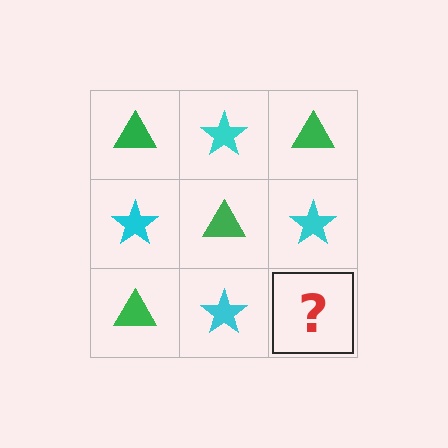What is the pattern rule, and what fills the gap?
The rule is that it alternates green triangle and cyan star in a checkerboard pattern. The gap should be filled with a green triangle.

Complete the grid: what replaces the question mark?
The question mark should be replaced with a green triangle.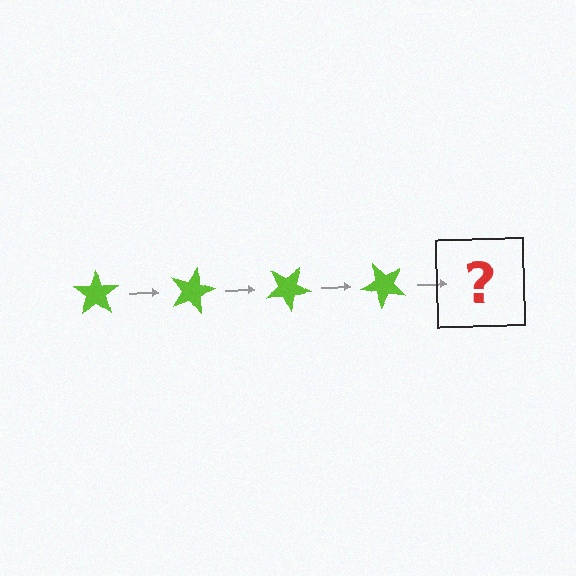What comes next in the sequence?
The next element should be a lime star rotated 60 degrees.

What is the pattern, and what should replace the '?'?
The pattern is that the star rotates 15 degrees each step. The '?' should be a lime star rotated 60 degrees.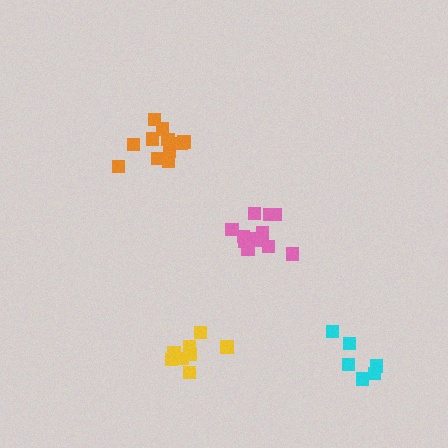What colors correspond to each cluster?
The clusters are colored: orange, pink, yellow, cyan.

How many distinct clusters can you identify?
There are 4 distinct clusters.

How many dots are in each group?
Group 1: 11 dots, Group 2: 12 dots, Group 3: 8 dots, Group 4: 6 dots (37 total).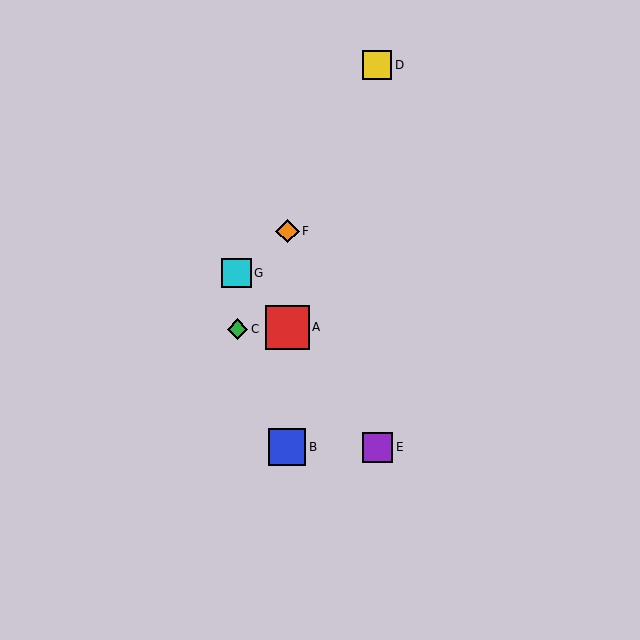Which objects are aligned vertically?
Objects A, B, F are aligned vertically.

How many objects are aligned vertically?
3 objects (A, B, F) are aligned vertically.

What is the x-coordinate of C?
Object C is at x≈237.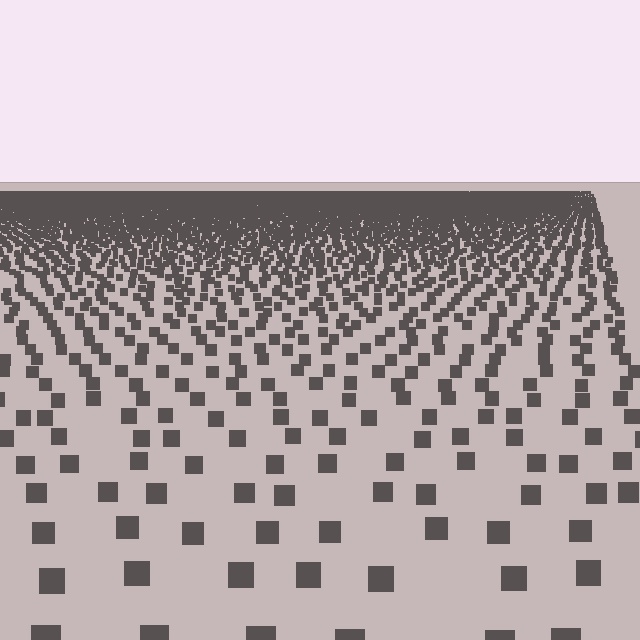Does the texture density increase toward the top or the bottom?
Density increases toward the top.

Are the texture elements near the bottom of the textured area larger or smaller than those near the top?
Larger. Near the bottom, elements are closer to the viewer and appear at a bigger on-screen size.